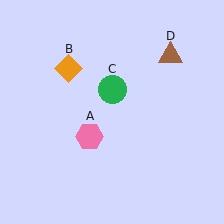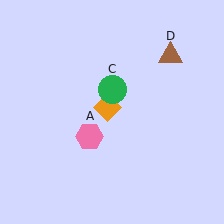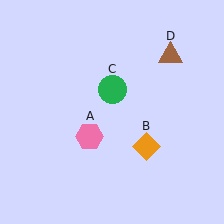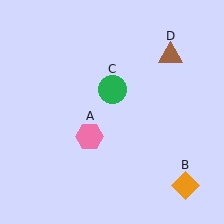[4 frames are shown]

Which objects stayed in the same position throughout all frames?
Pink hexagon (object A) and green circle (object C) and brown triangle (object D) remained stationary.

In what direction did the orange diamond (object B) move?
The orange diamond (object B) moved down and to the right.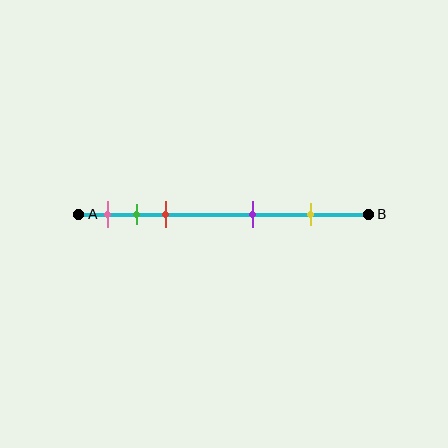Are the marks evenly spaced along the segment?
No, the marks are not evenly spaced.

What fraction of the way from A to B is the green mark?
The green mark is approximately 20% (0.2) of the way from A to B.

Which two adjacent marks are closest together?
The green and red marks are the closest adjacent pair.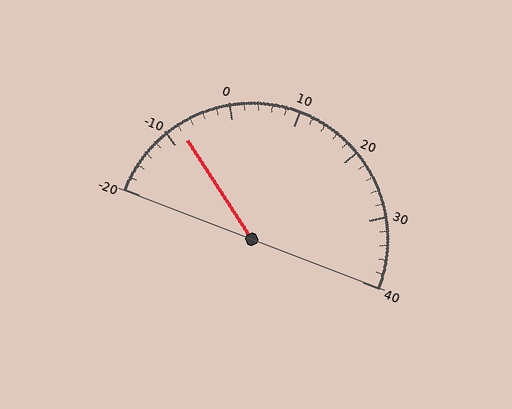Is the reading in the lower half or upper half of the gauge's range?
The reading is in the lower half of the range (-20 to 40).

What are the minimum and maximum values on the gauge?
The gauge ranges from -20 to 40.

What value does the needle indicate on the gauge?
The needle indicates approximately -8.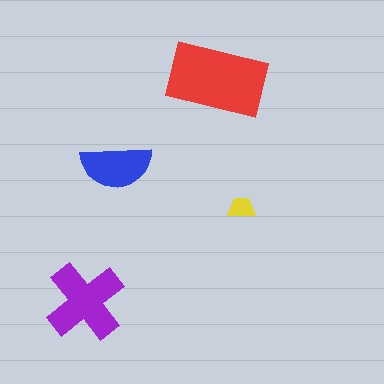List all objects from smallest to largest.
The yellow trapezoid, the blue semicircle, the purple cross, the red rectangle.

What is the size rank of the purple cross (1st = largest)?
2nd.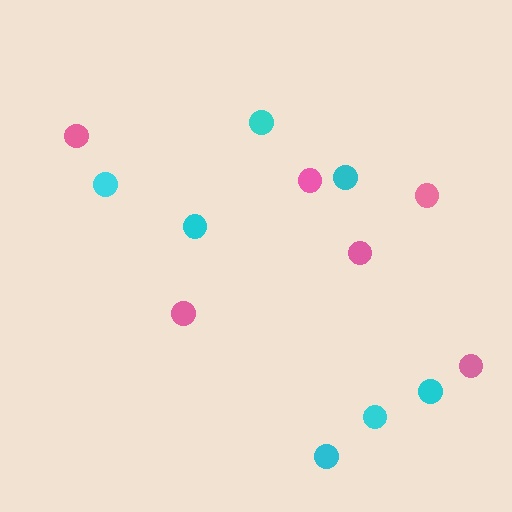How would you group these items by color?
There are 2 groups: one group of cyan circles (7) and one group of pink circles (6).